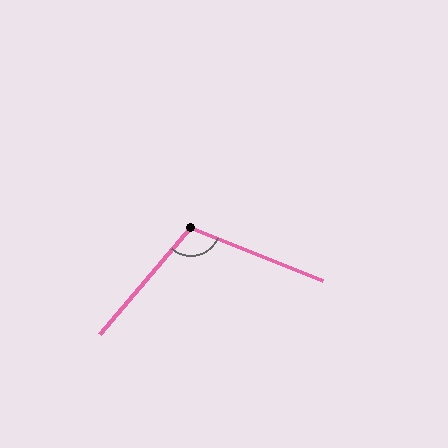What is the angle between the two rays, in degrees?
Approximately 108 degrees.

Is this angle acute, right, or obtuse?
It is obtuse.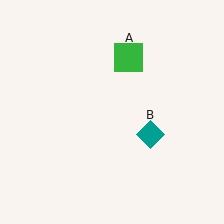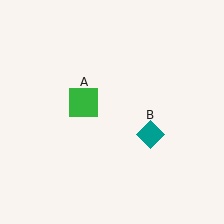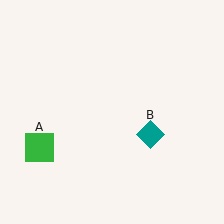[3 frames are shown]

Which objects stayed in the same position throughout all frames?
Teal diamond (object B) remained stationary.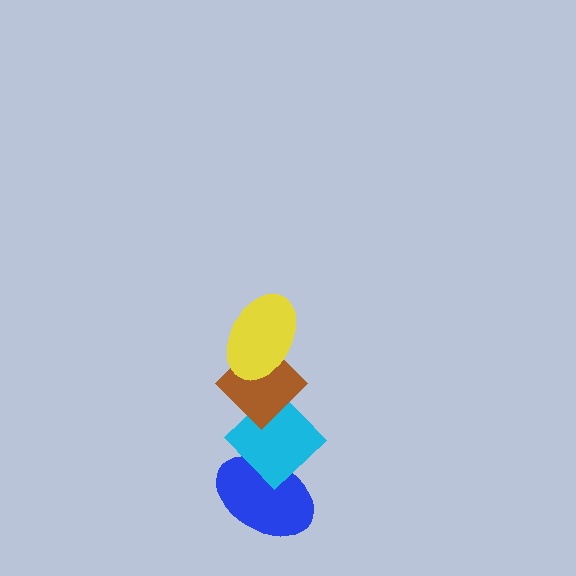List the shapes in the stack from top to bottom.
From top to bottom: the yellow ellipse, the brown diamond, the cyan diamond, the blue ellipse.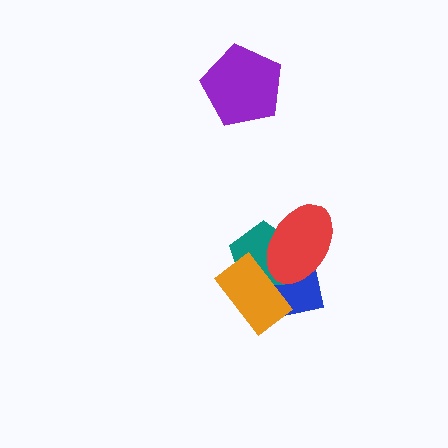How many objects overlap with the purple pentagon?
0 objects overlap with the purple pentagon.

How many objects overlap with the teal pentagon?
3 objects overlap with the teal pentagon.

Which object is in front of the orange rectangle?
The red ellipse is in front of the orange rectangle.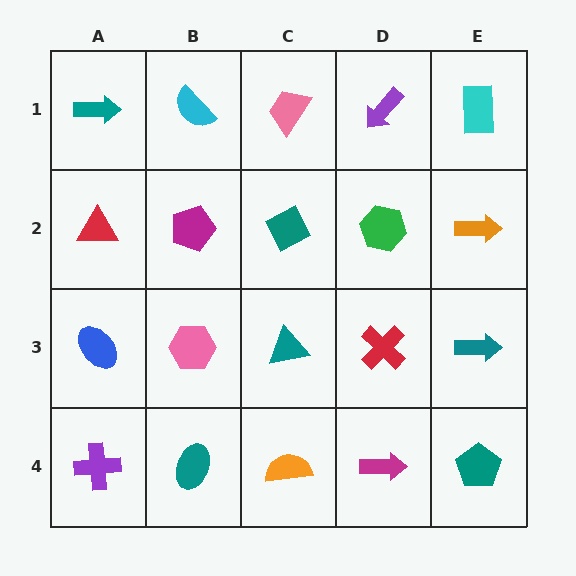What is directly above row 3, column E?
An orange arrow.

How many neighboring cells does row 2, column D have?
4.